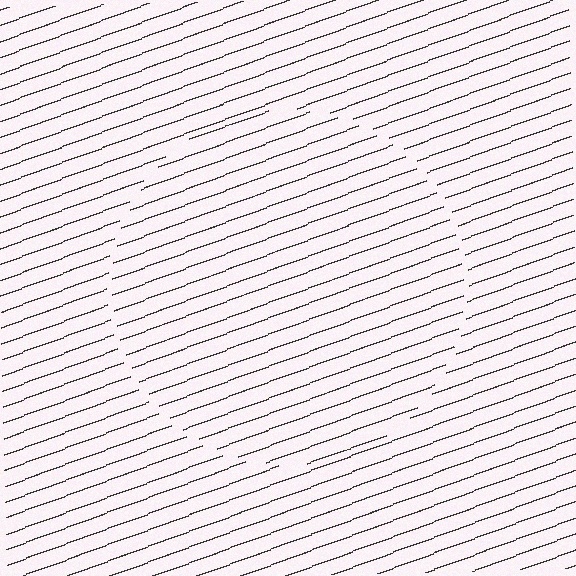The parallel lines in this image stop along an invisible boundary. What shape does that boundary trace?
An illusory circle. The interior of the shape contains the same grating, shifted by half a period — the contour is defined by the phase discontinuity where line-ends from the inner and outer gratings abut.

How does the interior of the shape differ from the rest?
The interior of the shape contains the same grating, shifted by half a period — the contour is defined by the phase discontinuity where line-ends from the inner and outer gratings abut.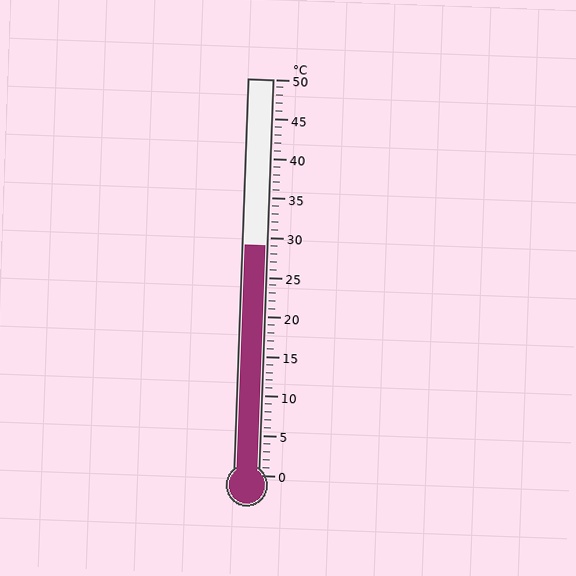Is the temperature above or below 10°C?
The temperature is above 10°C.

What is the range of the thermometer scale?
The thermometer scale ranges from 0°C to 50°C.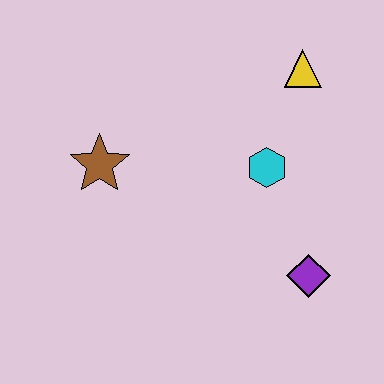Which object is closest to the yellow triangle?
The cyan hexagon is closest to the yellow triangle.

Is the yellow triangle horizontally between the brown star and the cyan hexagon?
No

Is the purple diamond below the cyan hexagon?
Yes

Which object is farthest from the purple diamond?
The brown star is farthest from the purple diamond.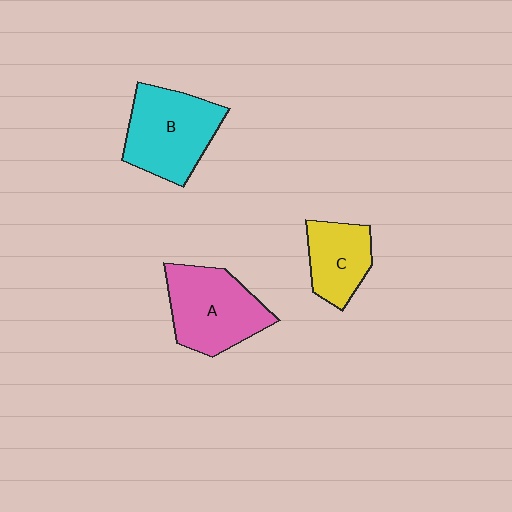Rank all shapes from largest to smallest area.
From largest to smallest: B (cyan), A (pink), C (yellow).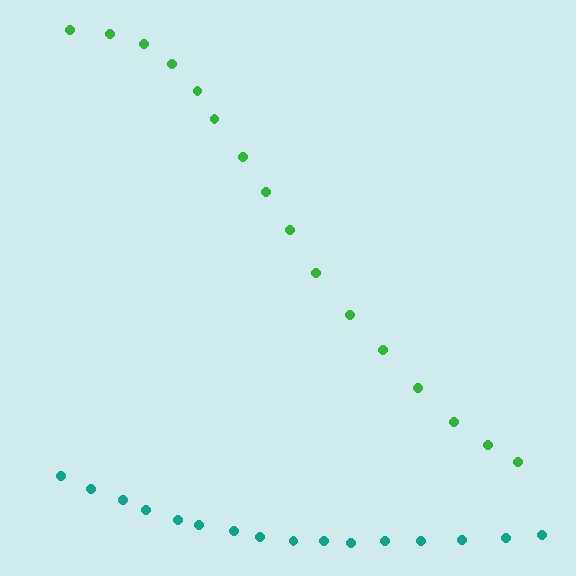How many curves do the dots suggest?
There are 2 distinct paths.